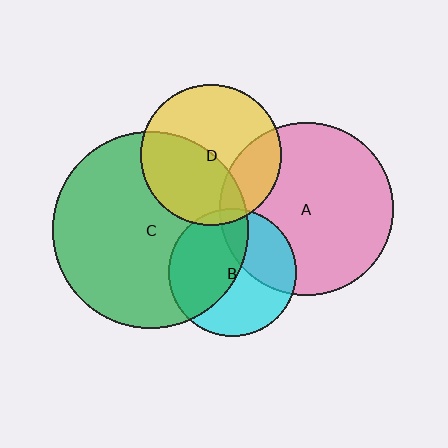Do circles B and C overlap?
Yes.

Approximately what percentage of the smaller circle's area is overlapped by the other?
Approximately 50%.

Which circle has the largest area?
Circle C (green).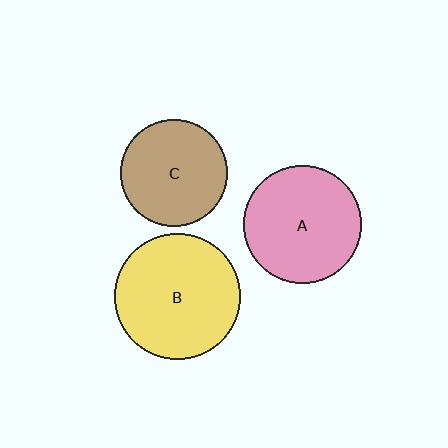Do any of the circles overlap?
No, none of the circles overlap.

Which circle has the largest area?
Circle B (yellow).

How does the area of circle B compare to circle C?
Approximately 1.4 times.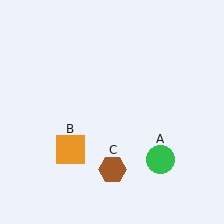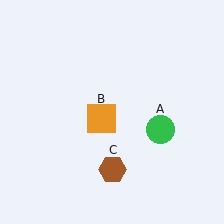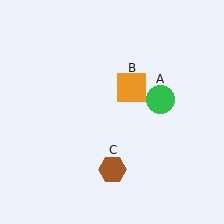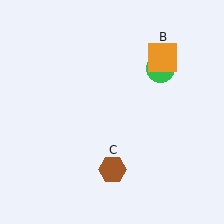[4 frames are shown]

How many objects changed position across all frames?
2 objects changed position: green circle (object A), orange square (object B).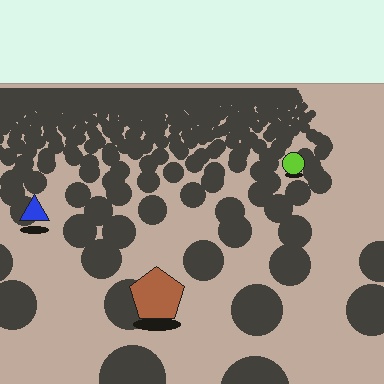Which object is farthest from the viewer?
The lime circle is farthest from the viewer. It appears smaller and the ground texture around it is denser.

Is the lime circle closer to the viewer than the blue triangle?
No. The blue triangle is closer — you can tell from the texture gradient: the ground texture is coarser near it.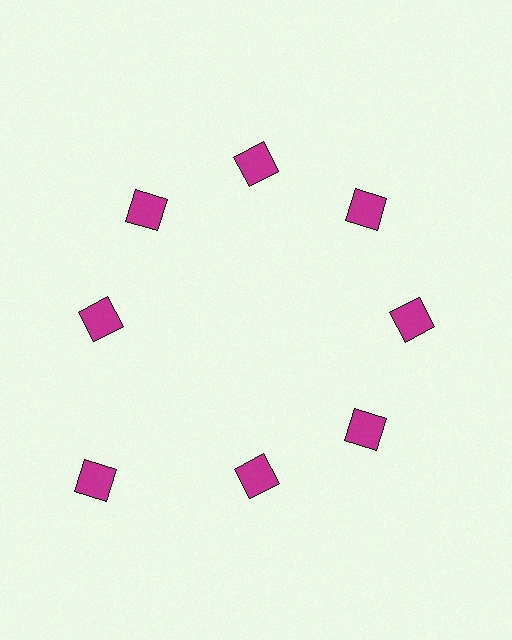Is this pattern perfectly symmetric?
No. The 8 magenta diamonds are arranged in a ring, but one element near the 8 o'clock position is pushed outward from the center, breaking the 8-fold rotational symmetry.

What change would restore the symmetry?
The symmetry would be restored by moving it inward, back onto the ring so that all 8 diamonds sit at equal angles and equal distance from the center.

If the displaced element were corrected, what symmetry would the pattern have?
It would have 8-fold rotational symmetry — the pattern would map onto itself every 45 degrees.